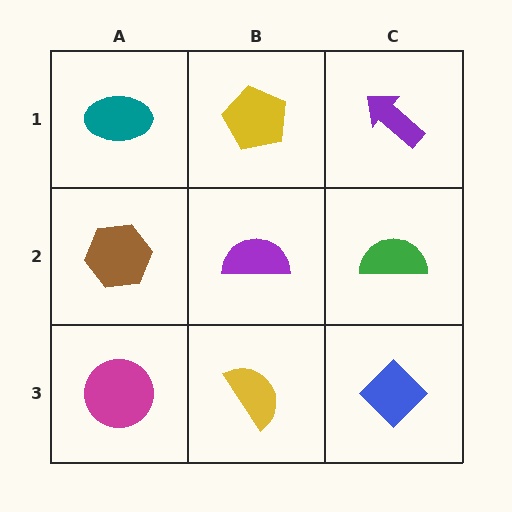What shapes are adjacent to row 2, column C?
A purple arrow (row 1, column C), a blue diamond (row 3, column C), a purple semicircle (row 2, column B).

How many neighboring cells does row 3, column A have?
2.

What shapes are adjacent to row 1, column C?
A green semicircle (row 2, column C), a yellow pentagon (row 1, column B).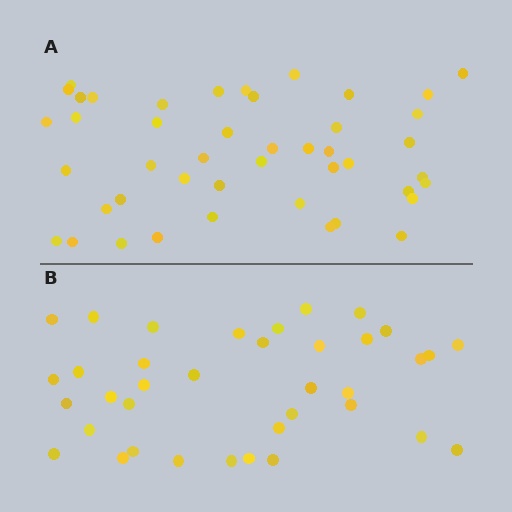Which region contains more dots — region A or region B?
Region A (the top region) has more dots.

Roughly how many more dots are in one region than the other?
Region A has roughly 8 or so more dots than region B.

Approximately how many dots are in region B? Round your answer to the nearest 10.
About 40 dots. (The exact count is 37, which rounds to 40.)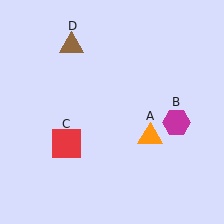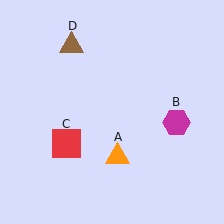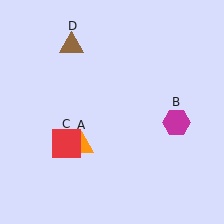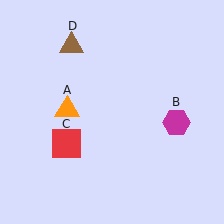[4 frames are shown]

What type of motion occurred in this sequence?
The orange triangle (object A) rotated clockwise around the center of the scene.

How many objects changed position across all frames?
1 object changed position: orange triangle (object A).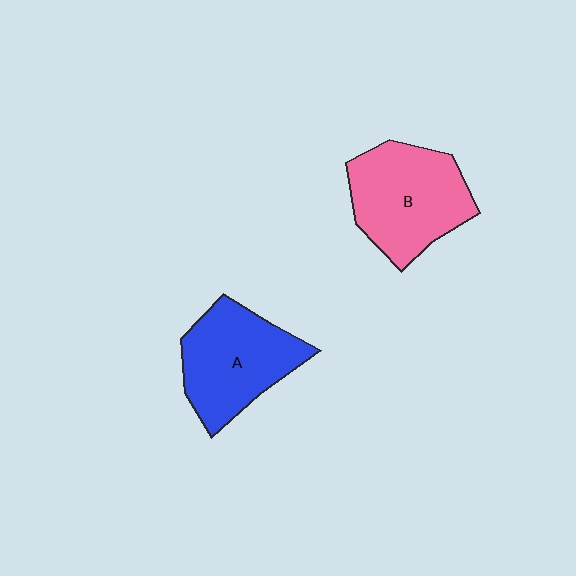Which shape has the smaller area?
Shape A (blue).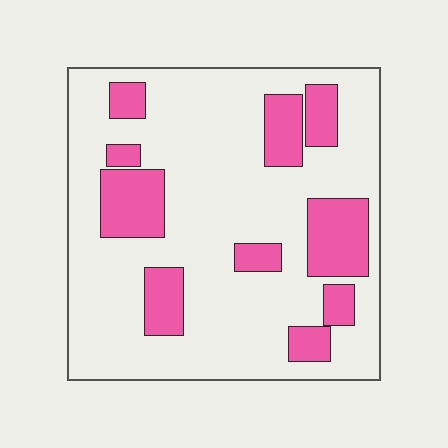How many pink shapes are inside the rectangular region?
10.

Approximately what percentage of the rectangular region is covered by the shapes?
Approximately 25%.